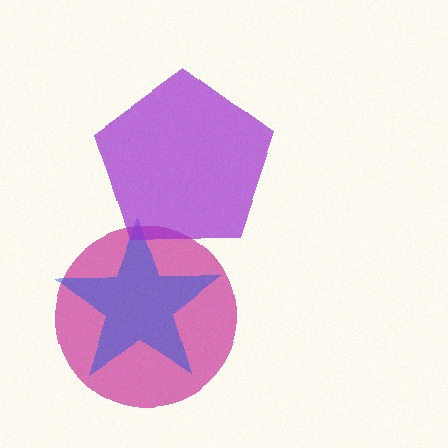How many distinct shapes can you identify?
There are 3 distinct shapes: a magenta circle, a blue star, a purple pentagon.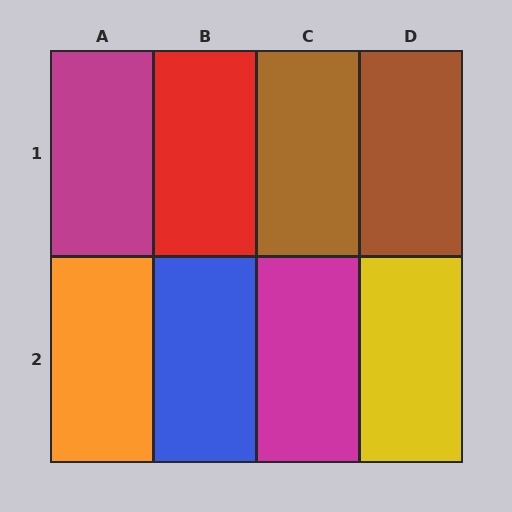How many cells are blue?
1 cell is blue.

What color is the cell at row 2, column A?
Orange.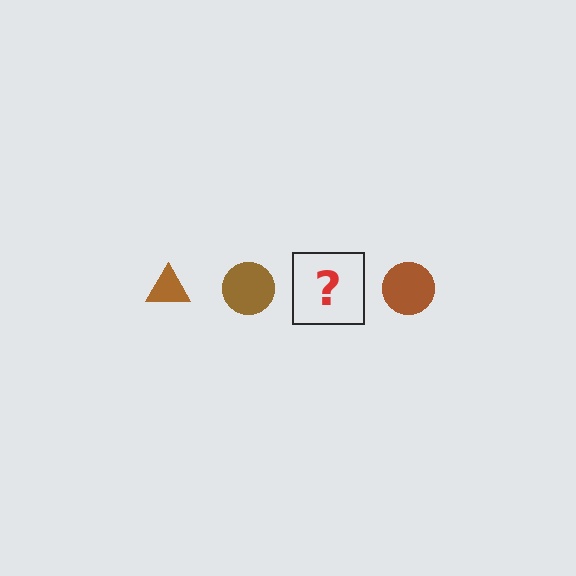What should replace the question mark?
The question mark should be replaced with a brown triangle.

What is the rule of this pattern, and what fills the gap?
The rule is that the pattern cycles through triangle, circle shapes in brown. The gap should be filled with a brown triangle.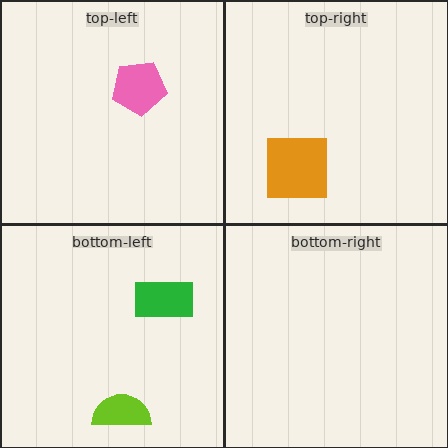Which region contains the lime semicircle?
The bottom-left region.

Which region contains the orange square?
The top-right region.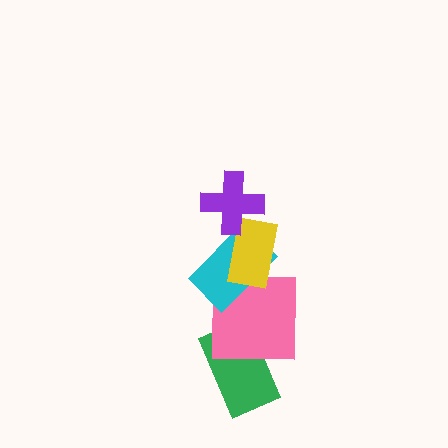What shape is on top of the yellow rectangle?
The purple cross is on top of the yellow rectangle.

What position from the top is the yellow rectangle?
The yellow rectangle is 2nd from the top.